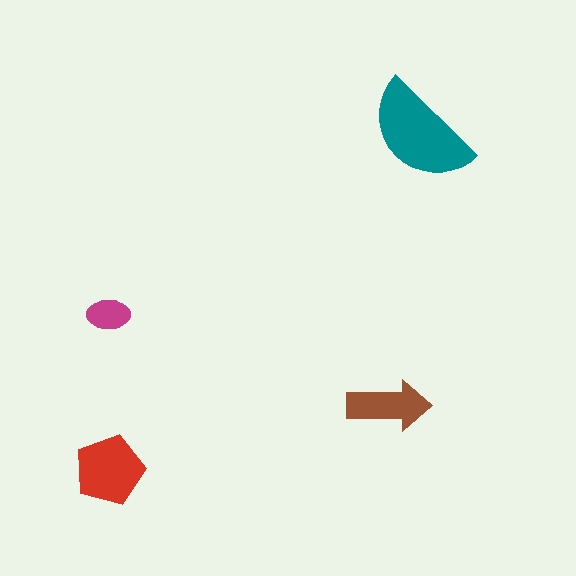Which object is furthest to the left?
The magenta ellipse is leftmost.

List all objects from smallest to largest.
The magenta ellipse, the brown arrow, the red pentagon, the teal semicircle.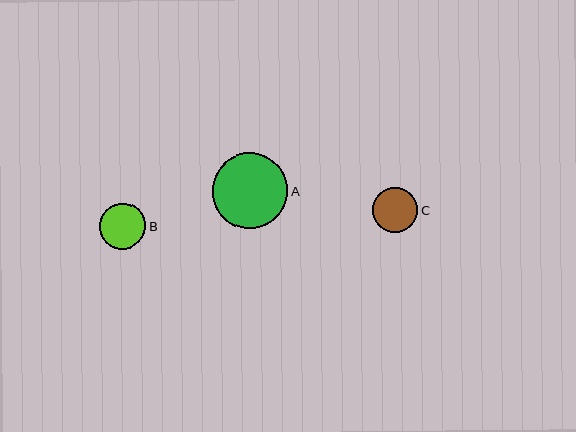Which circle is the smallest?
Circle C is the smallest with a size of approximately 46 pixels.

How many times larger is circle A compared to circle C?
Circle A is approximately 1.7 times the size of circle C.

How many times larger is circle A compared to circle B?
Circle A is approximately 1.6 times the size of circle B.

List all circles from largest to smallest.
From largest to smallest: A, B, C.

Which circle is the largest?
Circle A is the largest with a size of approximately 76 pixels.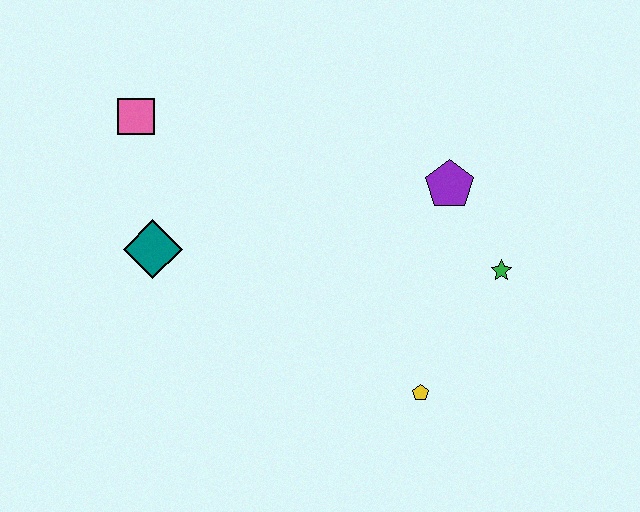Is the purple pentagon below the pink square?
Yes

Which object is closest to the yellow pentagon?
The green star is closest to the yellow pentagon.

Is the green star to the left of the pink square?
No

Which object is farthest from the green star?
The pink square is farthest from the green star.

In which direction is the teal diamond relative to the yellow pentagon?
The teal diamond is to the left of the yellow pentagon.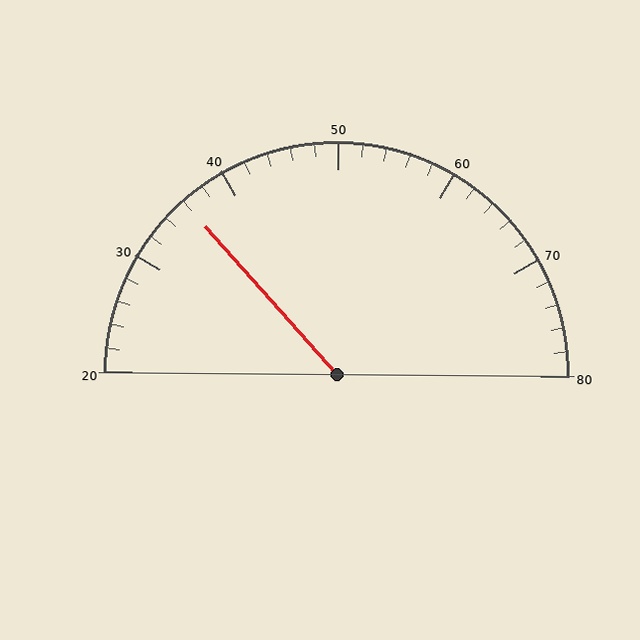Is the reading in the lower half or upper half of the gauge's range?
The reading is in the lower half of the range (20 to 80).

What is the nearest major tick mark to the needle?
The nearest major tick mark is 40.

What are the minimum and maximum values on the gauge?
The gauge ranges from 20 to 80.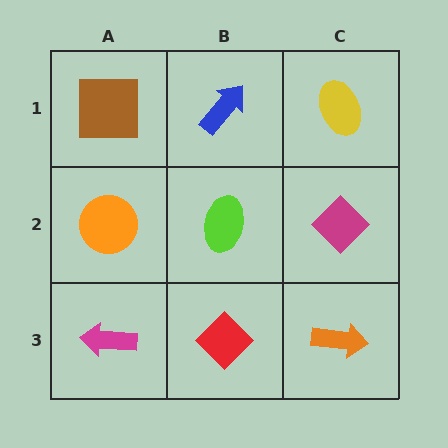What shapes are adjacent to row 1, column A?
An orange circle (row 2, column A), a blue arrow (row 1, column B).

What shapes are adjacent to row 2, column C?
A yellow ellipse (row 1, column C), an orange arrow (row 3, column C), a lime ellipse (row 2, column B).